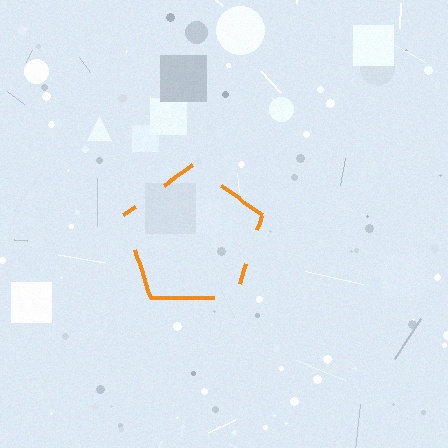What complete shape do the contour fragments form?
The contour fragments form a pentagon.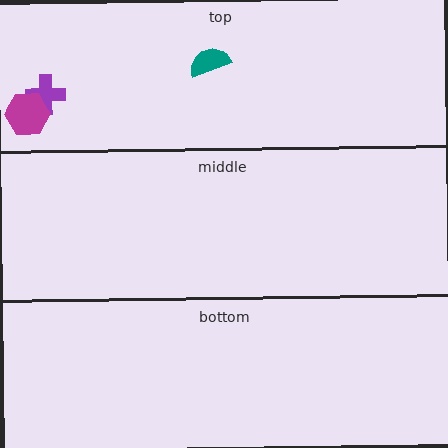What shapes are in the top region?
The purple cross, the magenta hexagon, the teal semicircle.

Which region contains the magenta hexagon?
The top region.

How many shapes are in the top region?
3.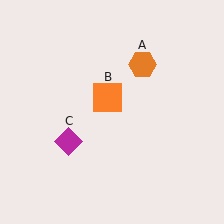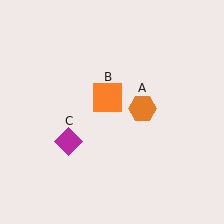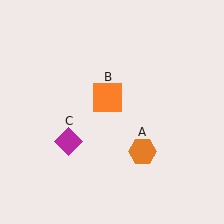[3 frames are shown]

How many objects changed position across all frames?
1 object changed position: orange hexagon (object A).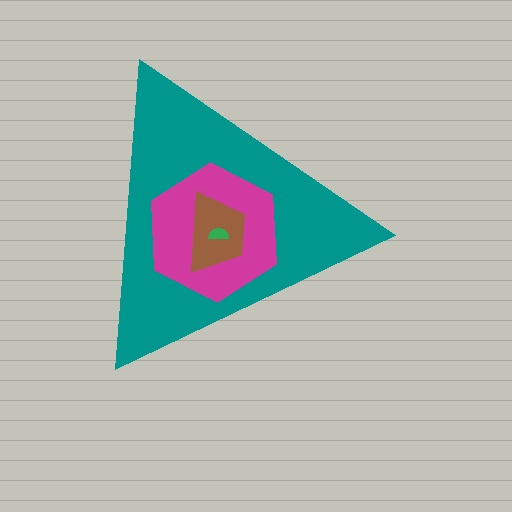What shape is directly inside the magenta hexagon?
The brown trapezoid.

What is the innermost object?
The green semicircle.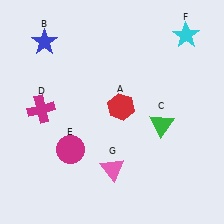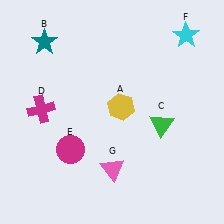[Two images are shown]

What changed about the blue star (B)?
In Image 1, B is blue. In Image 2, it changed to teal.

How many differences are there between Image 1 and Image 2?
There are 2 differences between the two images.